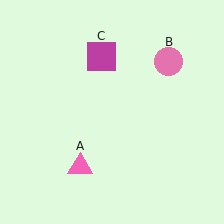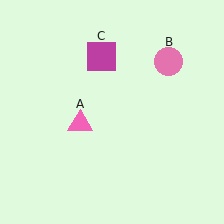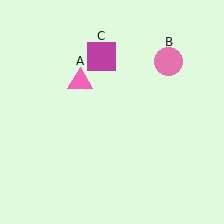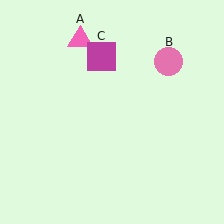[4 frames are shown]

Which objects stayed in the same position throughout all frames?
Pink circle (object B) and magenta square (object C) remained stationary.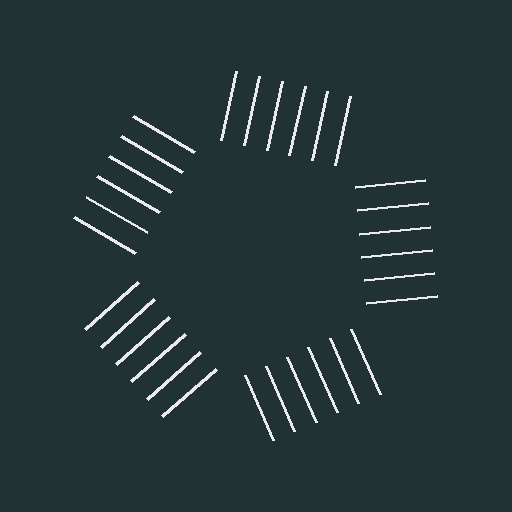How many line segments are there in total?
30 — 6 along each of the 5 edges.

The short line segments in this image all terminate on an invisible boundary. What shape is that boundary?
An illusory pentagon — the line segments terminate on its edges but no continuous stroke is drawn.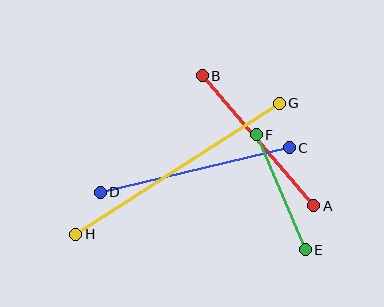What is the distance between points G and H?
The distance is approximately 242 pixels.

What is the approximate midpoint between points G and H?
The midpoint is at approximately (177, 169) pixels.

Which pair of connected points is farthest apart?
Points G and H are farthest apart.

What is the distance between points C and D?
The distance is approximately 194 pixels.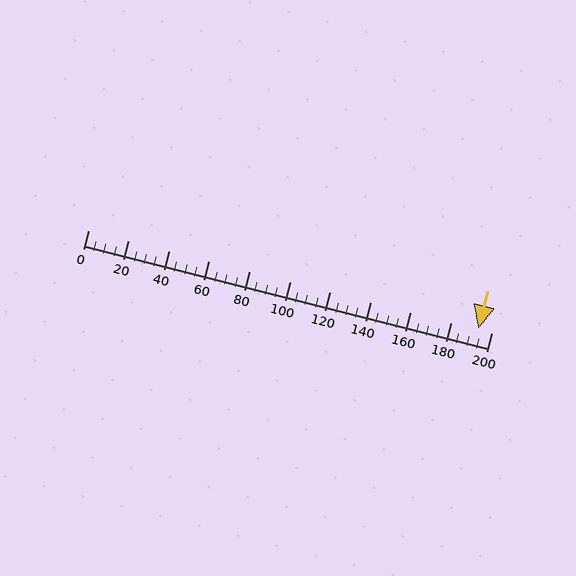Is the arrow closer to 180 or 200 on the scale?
The arrow is closer to 200.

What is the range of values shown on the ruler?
The ruler shows values from 0 to 200.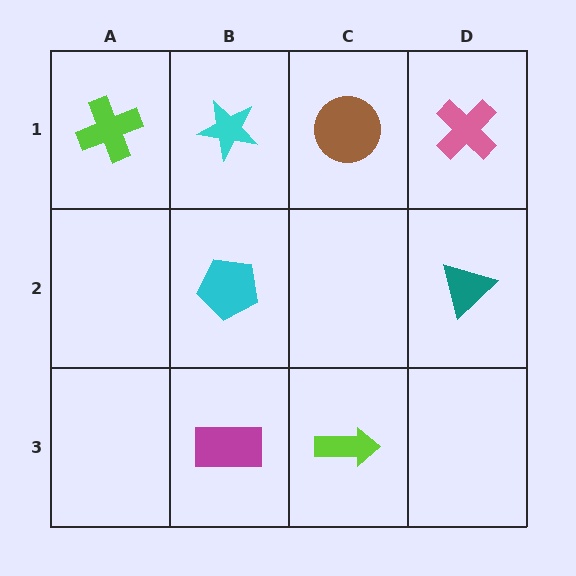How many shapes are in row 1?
4 shapes.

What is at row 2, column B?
A cyan pentagon.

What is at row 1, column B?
A cyan star.